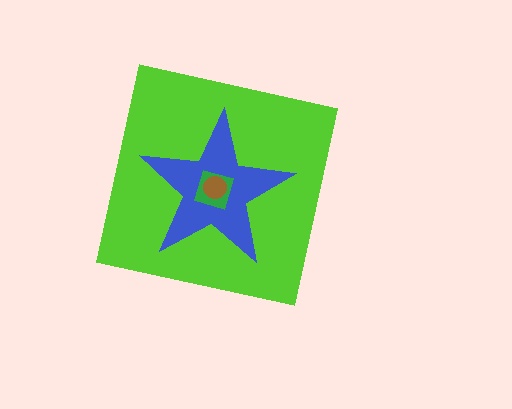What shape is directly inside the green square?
The brown circle.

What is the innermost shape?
The brown circle.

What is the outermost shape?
The lime square.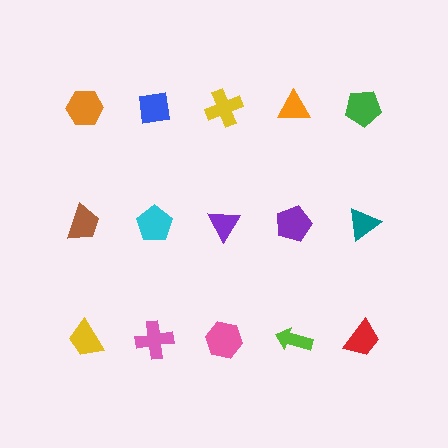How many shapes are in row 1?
5 shapes.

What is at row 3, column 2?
A pink cross.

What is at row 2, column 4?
A purple pentagon.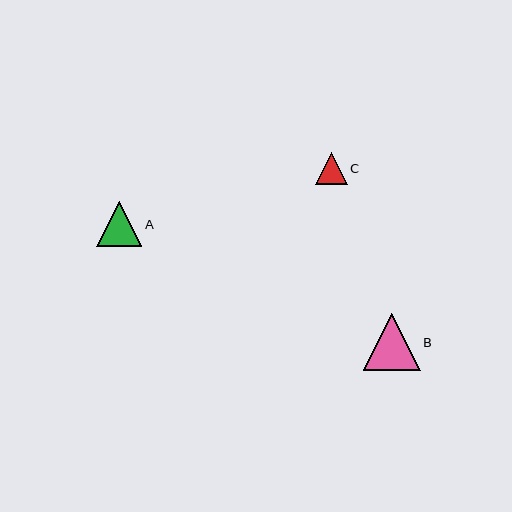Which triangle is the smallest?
Triangle C is the smallest with a size of approximately 32 pixels.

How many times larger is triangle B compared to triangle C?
Triangle B is approximately 1.8 times the size of triangle C.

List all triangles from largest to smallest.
From largest to smallest: B, A, C.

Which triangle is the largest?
Triangle B is the largest with a size of approximately 57 pixels.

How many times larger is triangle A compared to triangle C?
Triangle A is approximately 1.4 times the size of triangle C.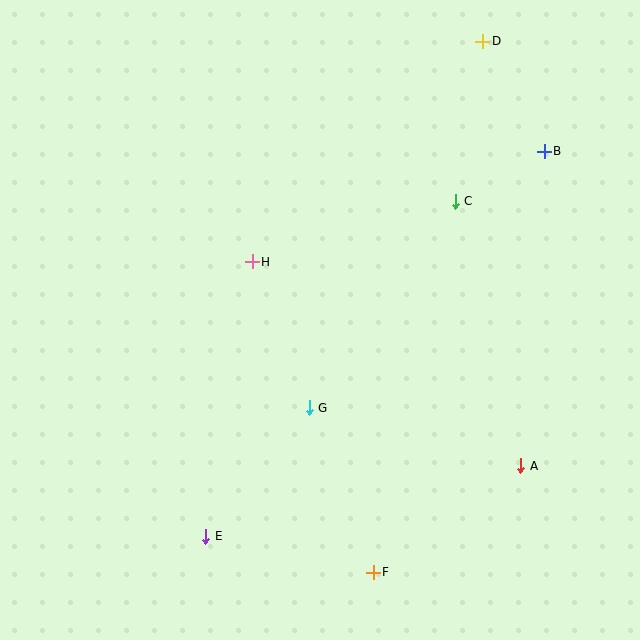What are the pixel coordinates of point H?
Point H is at (252, 262).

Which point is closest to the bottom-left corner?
Point E is closest to the bottom-left corner.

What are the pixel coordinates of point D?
Point D is at (483, 41).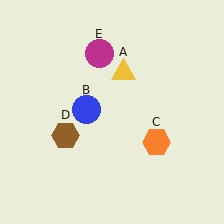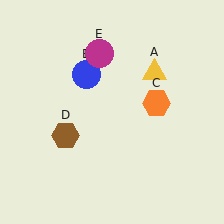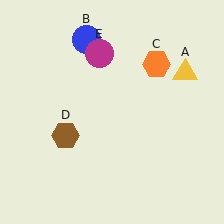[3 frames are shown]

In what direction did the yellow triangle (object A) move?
The yellow triangle (object A) moved right.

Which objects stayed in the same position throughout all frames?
Brown hexagon (object D) and magenta circle (object E) remained stationary.